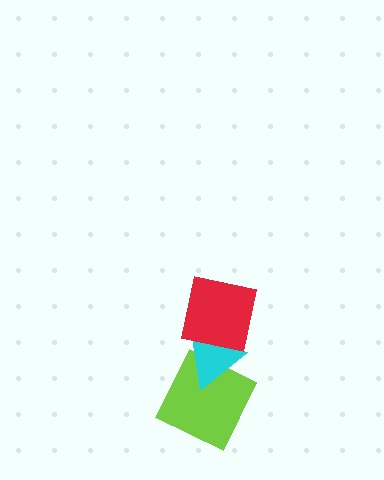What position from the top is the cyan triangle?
The cyan triangle is 2nd from the top.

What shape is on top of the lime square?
The cyan triangle is on top of the lime square.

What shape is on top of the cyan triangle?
The red square is on top of the cyan triangle.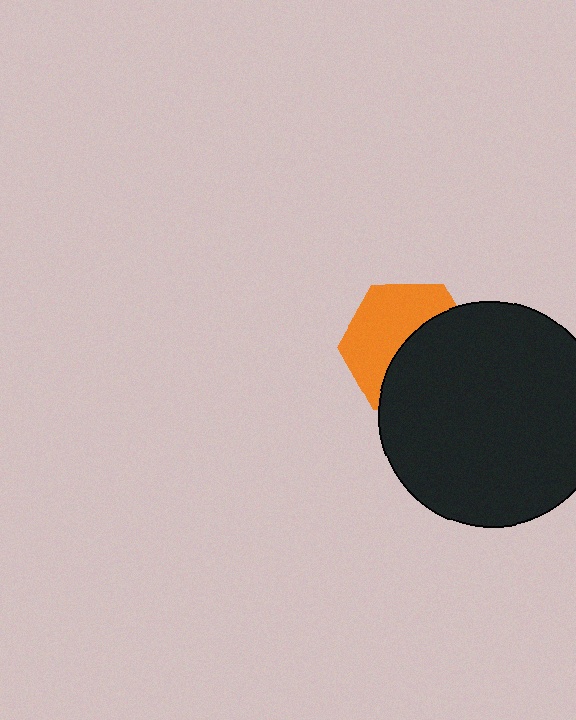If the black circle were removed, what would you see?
You would see the complete orange hexagon.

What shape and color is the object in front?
The object in front is a black circle.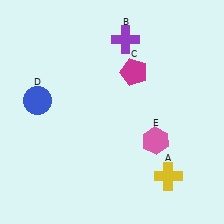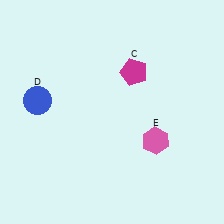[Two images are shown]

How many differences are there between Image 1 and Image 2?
There are 2 differences between the two images.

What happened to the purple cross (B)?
The purple cross (B) was removed in Image 2. It was in the top-right area of Image 1.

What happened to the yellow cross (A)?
The yellow cross (A) was removed in Image 2. It was in the bottom-right area of Image 1.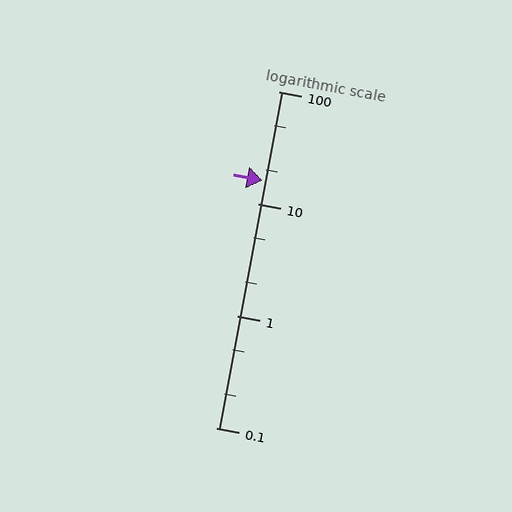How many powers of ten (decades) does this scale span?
The scale spans 3 decades, from 0.1 to 100.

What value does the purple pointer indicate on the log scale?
The pointer indicates approximately 16.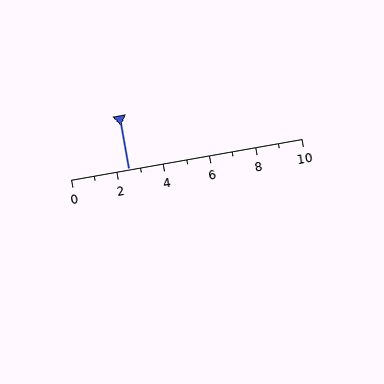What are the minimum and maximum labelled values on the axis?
The axis runs from 0 to 10.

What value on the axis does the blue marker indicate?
The marker indicates approximately 2.5.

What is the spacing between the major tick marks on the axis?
The major ticks are spaced 2 apart.